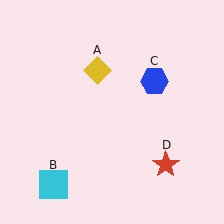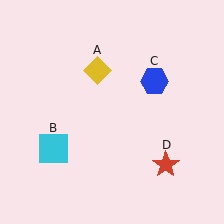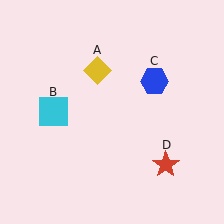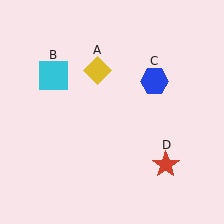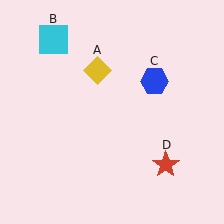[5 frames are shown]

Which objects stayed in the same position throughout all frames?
Yellow diamond (object A) and blue hexagon (object C) and red star (object D) remained stationary.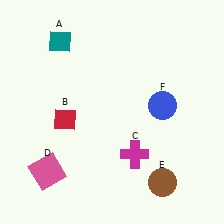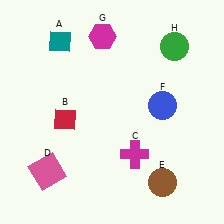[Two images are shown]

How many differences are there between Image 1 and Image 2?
There are 2 differences between the two images.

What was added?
A magenta hexagon (G), a green circle (H) were added in Image 2.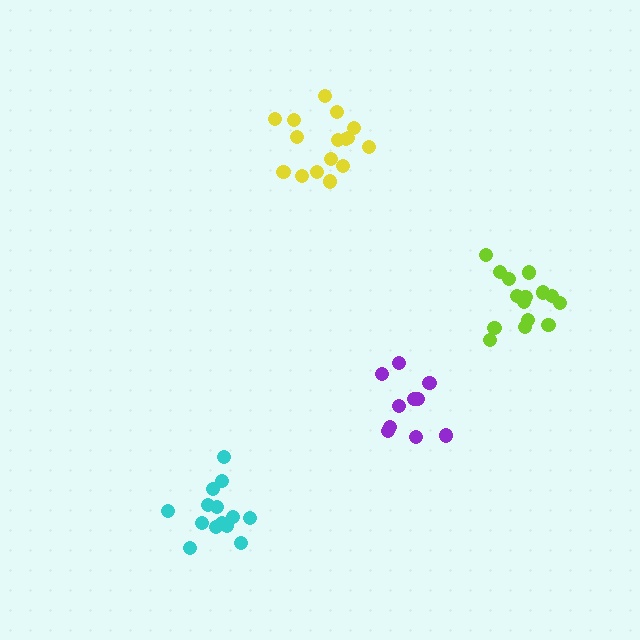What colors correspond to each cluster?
The clusters are colored: lime, cyan, yellow, purple.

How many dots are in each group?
Group 1: 16 dots, Group 2: 14 dots, Group 3: 16 dots, Group 4: 10 dots (56 total).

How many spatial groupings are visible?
There are 4 spatial groupings.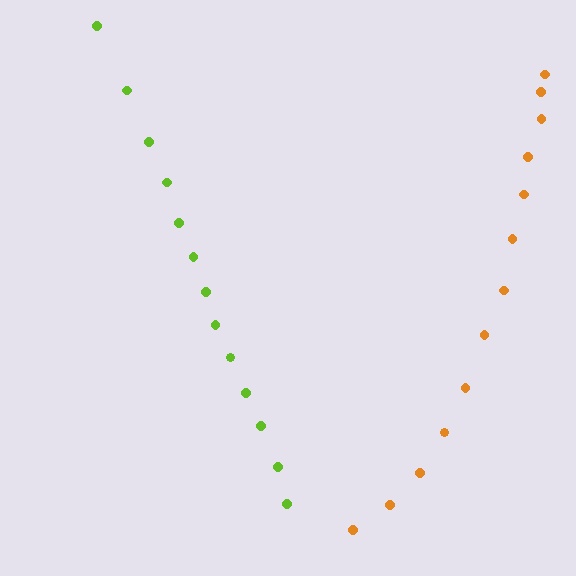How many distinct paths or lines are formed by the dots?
There are 2 distinct paths.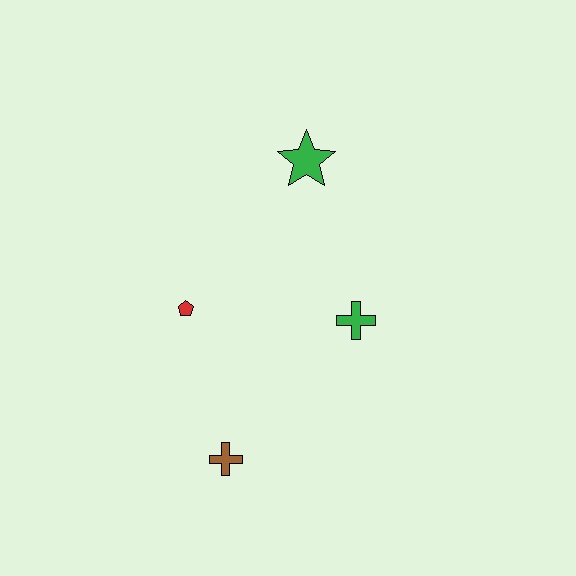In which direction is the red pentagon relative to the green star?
The red pentagon is below the green star.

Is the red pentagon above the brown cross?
Yes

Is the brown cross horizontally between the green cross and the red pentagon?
Yes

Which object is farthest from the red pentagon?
The green star is farthest from the red pentagon.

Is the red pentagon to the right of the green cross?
No